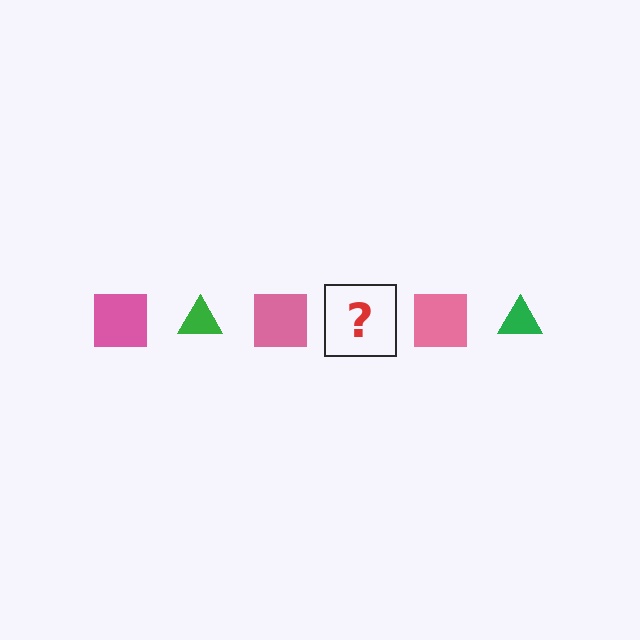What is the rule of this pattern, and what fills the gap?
The rule is that the pattern alternates between pink square and green triangle. The gap should be filled with a green triangle.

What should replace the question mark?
The question mark should be replaced with a green triangle.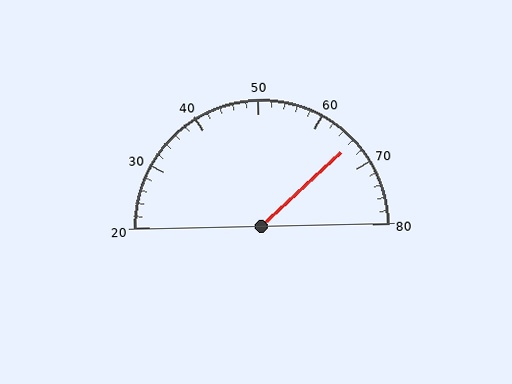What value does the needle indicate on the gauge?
The needle indicates approximately 66.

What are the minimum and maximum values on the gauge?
The gauge ranges from 20 to 80.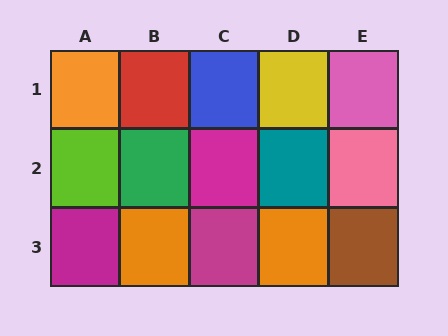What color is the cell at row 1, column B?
Red.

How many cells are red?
1 cell is red.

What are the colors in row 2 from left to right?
Lime, green, magenta, teal, pink.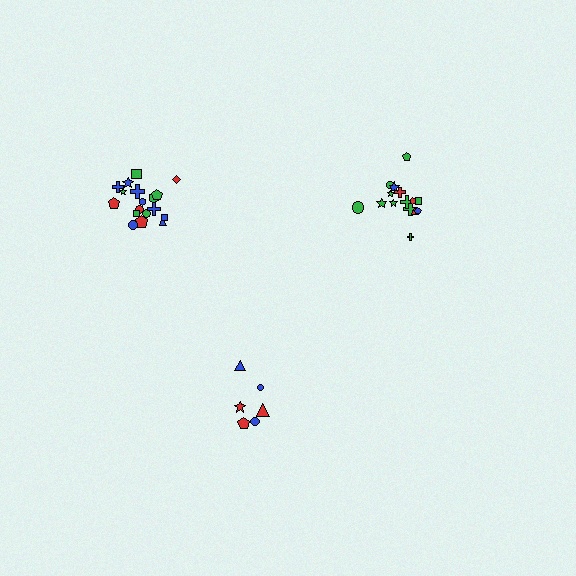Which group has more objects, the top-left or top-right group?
The top-left group.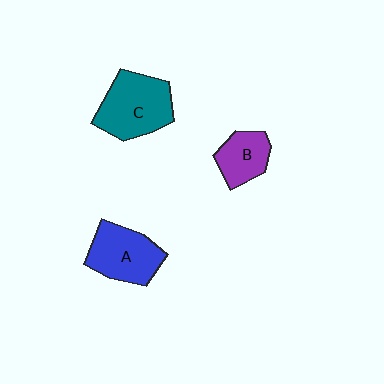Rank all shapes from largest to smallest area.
From largest to smallest: C (teal), A (blue), B (purple).